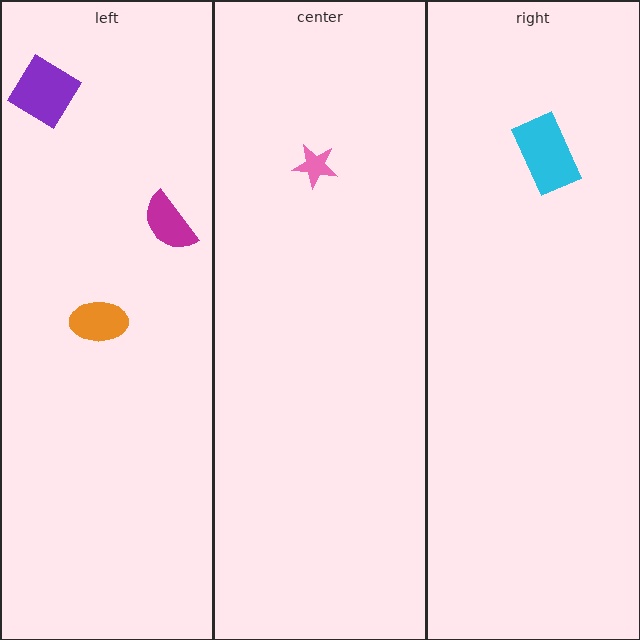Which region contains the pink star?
The center region.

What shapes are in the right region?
The cyan rectangle.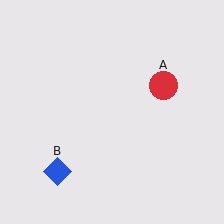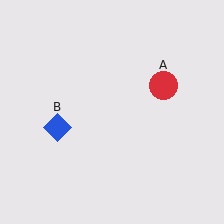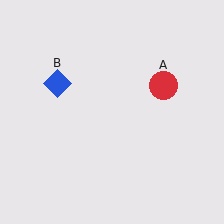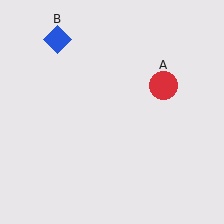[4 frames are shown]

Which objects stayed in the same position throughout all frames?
Red circle (object A) remained stationary.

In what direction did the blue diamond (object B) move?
The blue diamond (object B) moved up.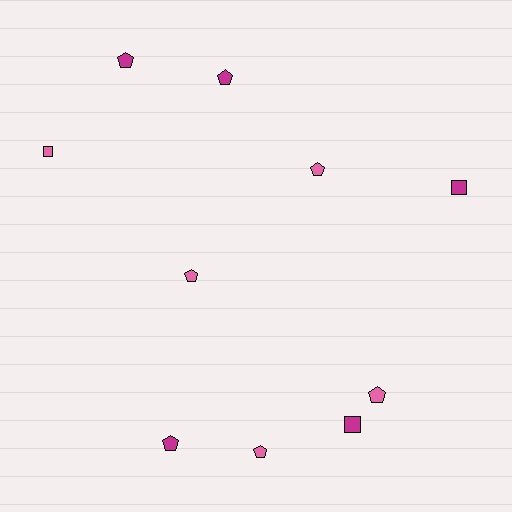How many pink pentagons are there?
There are 4 pink pentagons.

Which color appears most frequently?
Magenta, with 5 objects.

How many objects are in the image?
There are 10 objects.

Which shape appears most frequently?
Pentagon, with 7 objects.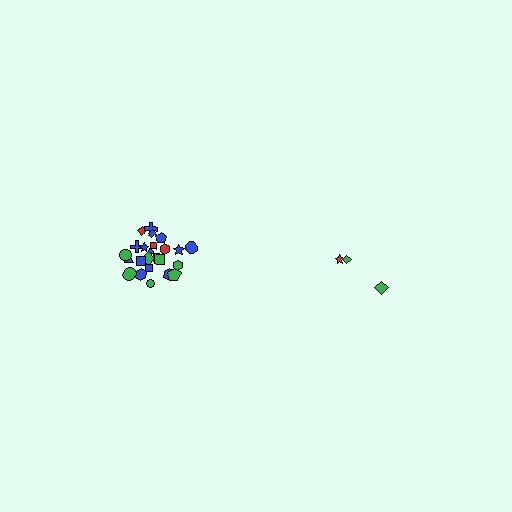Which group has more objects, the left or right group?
The left group.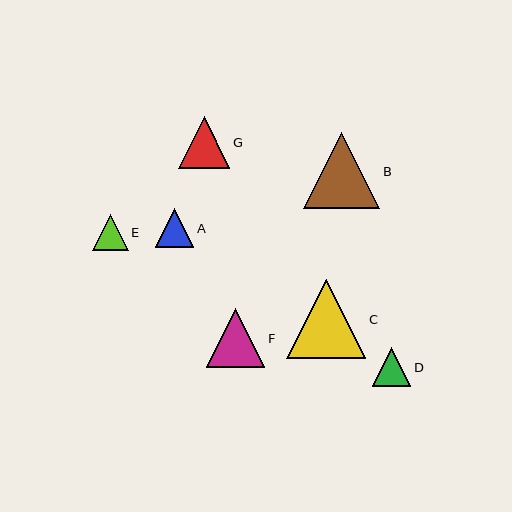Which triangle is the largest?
Triangle C is the largest with a size of approximately 79 pixels.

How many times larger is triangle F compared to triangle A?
Triangle F is approximately 1.5 times the size of triangle A.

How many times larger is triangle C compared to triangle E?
Triangle C is approximately 2.2 times the size of triangle E.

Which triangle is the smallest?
Triangle E is the smallest with a size of approximately 36 pixels.